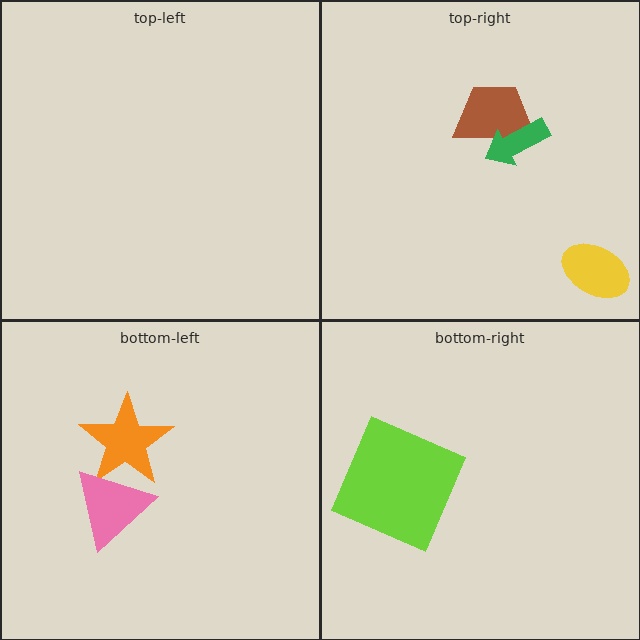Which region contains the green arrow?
The top-right region.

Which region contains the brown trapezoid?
The top-right region.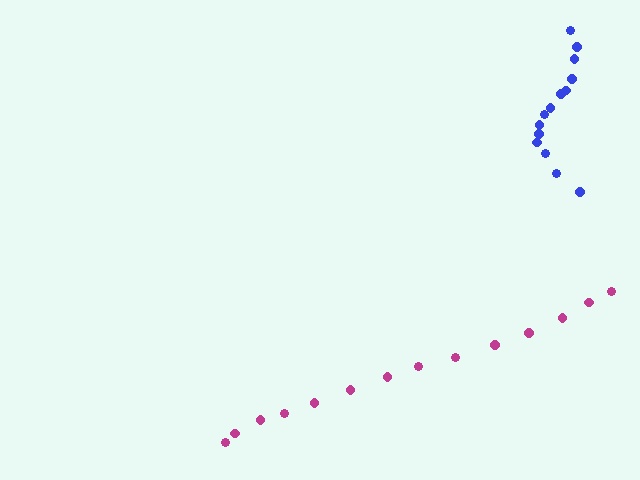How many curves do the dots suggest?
There are 2 distinct paths.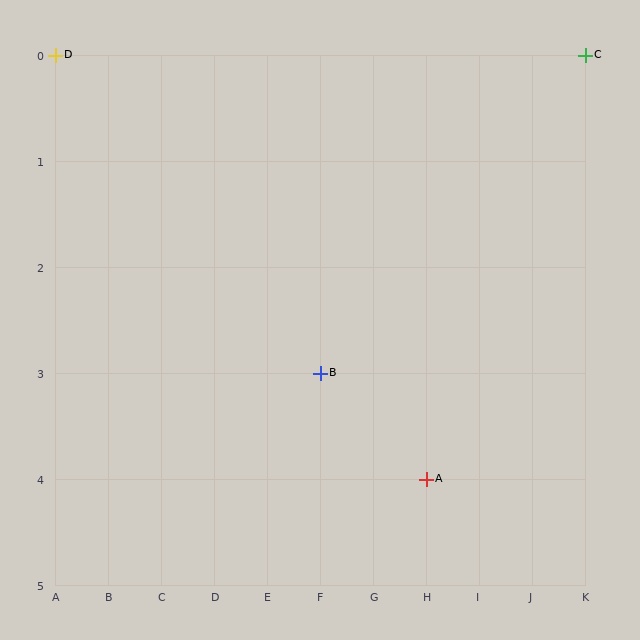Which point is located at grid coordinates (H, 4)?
Point A is at (H, 4).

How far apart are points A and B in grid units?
Points A and B are 2 columns and 1 row apart (about 2.2 grid units diagonally).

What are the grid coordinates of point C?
Point C is at grid coordinates (K, 0).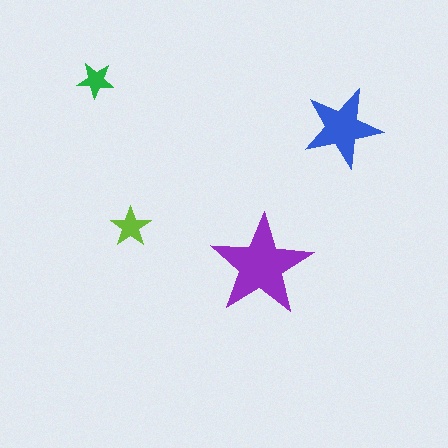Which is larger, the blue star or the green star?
The blue one.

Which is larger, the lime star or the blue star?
The blue one.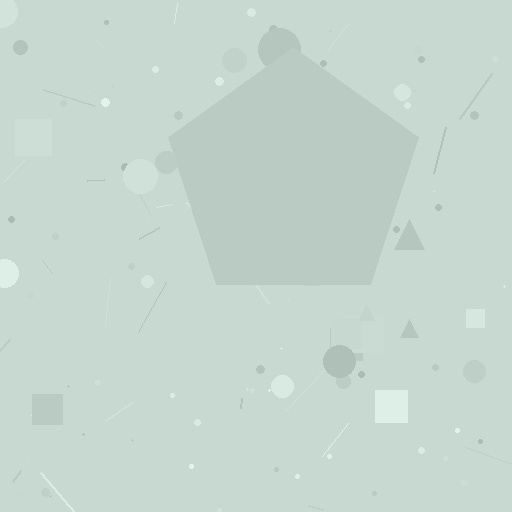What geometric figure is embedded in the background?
A pentagon is embedded in the background.